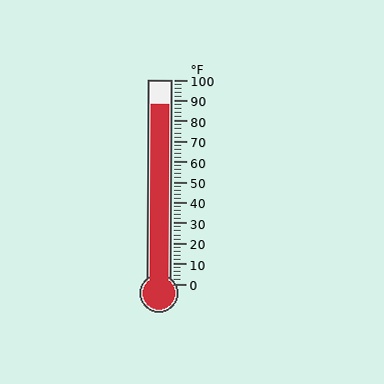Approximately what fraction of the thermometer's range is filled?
The thermometer is filled to approximately 90% of its range.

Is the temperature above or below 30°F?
The temperature is above 30°F.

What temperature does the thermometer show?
The thermometer shows approximately 88°F.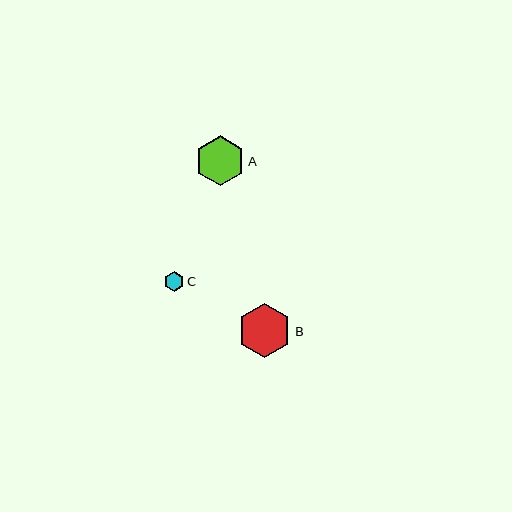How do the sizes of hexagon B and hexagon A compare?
Hexagon B and hexagon A are approximately the same size.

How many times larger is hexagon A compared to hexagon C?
Hexagon A is approximately 2.6 times the size of hexagon C.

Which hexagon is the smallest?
Hexagon C is the smallest with a size of approximately 19 pixels.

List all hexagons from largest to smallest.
From largest to smallest: B, A, C.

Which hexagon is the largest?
Hexagon B is the largest with a size of approximately 54 pixels.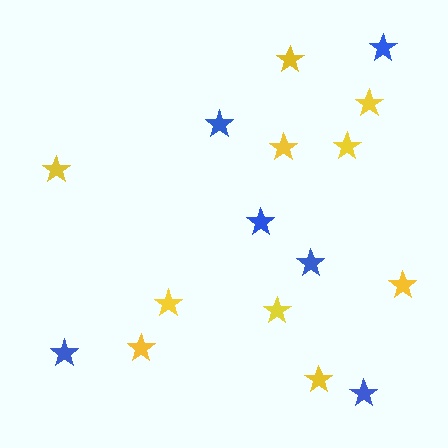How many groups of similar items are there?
There are 2 groups: one group of yellow stars (10) and one group of blue stars (6).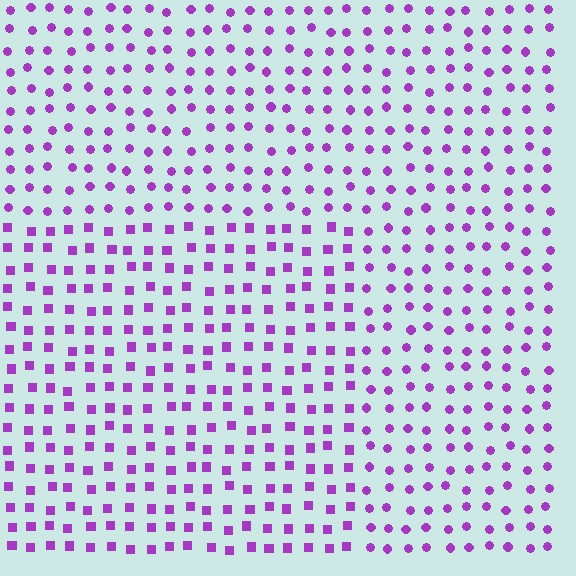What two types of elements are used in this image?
The image uses squares inside the rectangle region and circles outside it.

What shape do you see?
I see a rectangle.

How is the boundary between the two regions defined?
The boundary is defined by a change in element shape: squares inside vs. circles outside. All elements share the same color and spacing.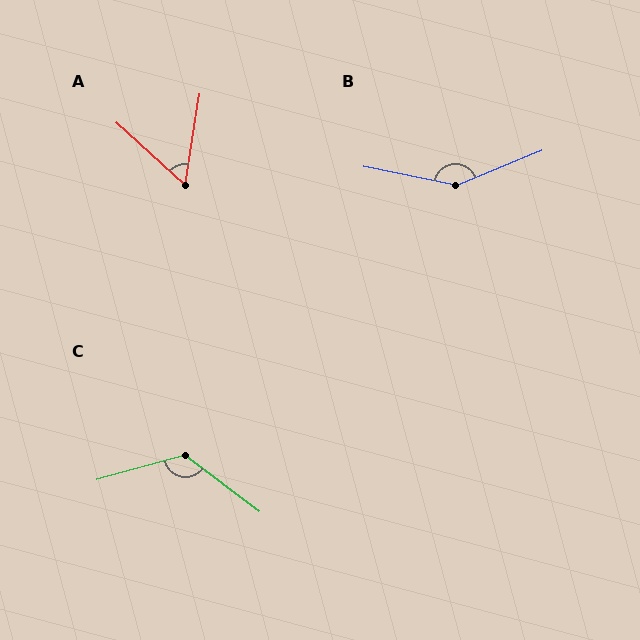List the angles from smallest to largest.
A (57°), C (127°), B (146°).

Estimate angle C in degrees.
Approximately 127 degrees.